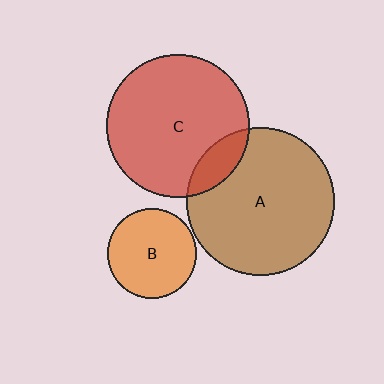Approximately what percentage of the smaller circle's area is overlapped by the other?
Approximately 15%.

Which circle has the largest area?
Circle A (brown).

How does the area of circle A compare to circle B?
Approximately 2.7 times.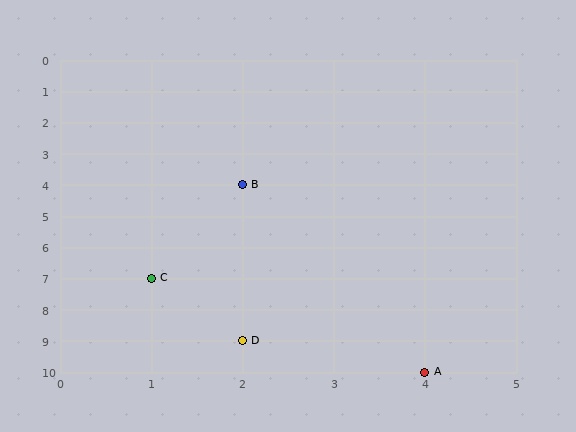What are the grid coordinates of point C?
Point C is at grid coordinates (1, 7).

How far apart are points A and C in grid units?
Points A and C are 3 columns and 3 rows apart (about 4.2 grid units diagonally).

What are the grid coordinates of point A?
Point A is at grid coordinates (4, 10).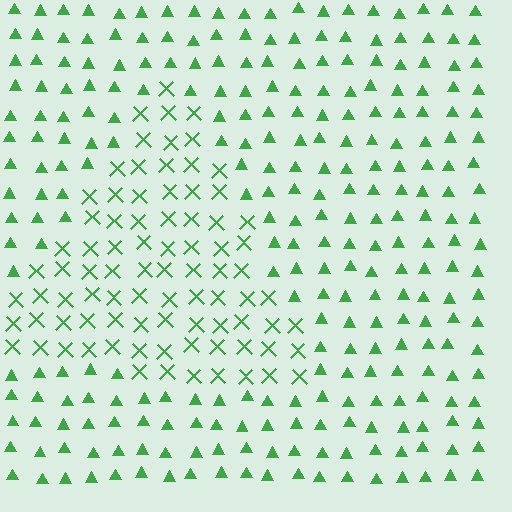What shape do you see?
I see a triangle.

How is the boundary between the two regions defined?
The boundary is defined by a change in element shape: X marks inside vs. triangles outside. All elements share the same color and spacing.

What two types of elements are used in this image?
The image uses X marks inside the triangle region and triangles outside it.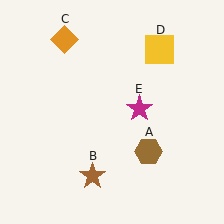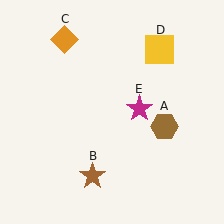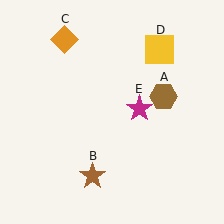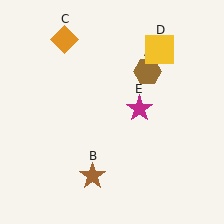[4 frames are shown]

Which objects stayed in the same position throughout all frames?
Brown star (object B) and orange diamond (object C) and yellow square (object D) and magenta star (object E) remained stationary.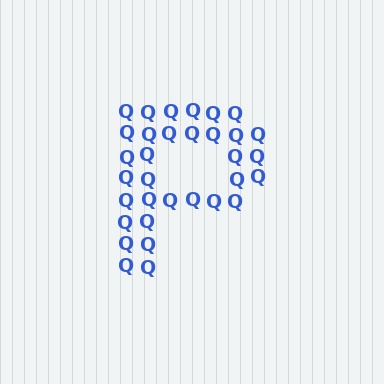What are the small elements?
The small elements are letter Q's.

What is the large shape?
The large shape is the letter P.